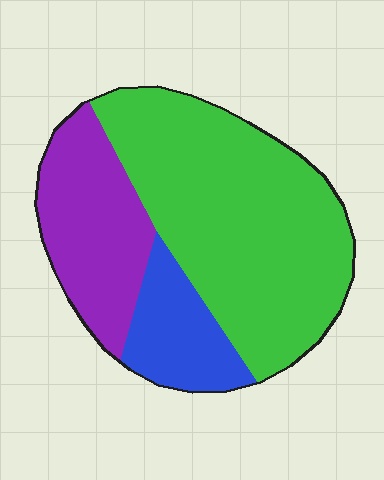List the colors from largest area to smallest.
From largest to smallest: green, purple, blue.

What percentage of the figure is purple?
Purple covers 26% of the figure.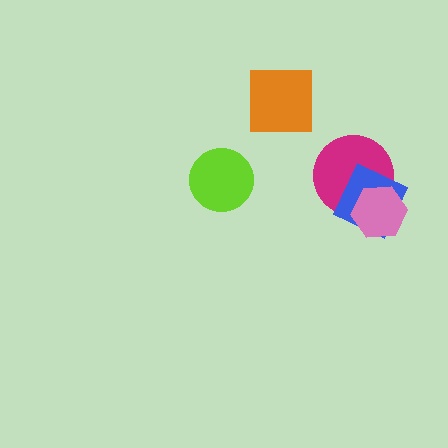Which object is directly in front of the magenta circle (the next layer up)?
The blue square is directly in front of the magenta circle.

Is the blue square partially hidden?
Yes, it is partially covered by another shape.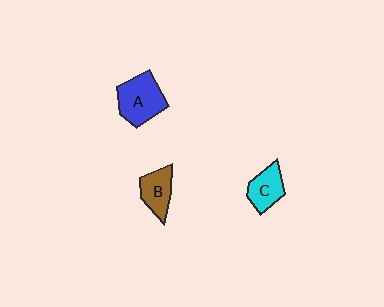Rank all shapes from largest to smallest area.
From largest to smallest: A (blue), B (brown), C (cyan).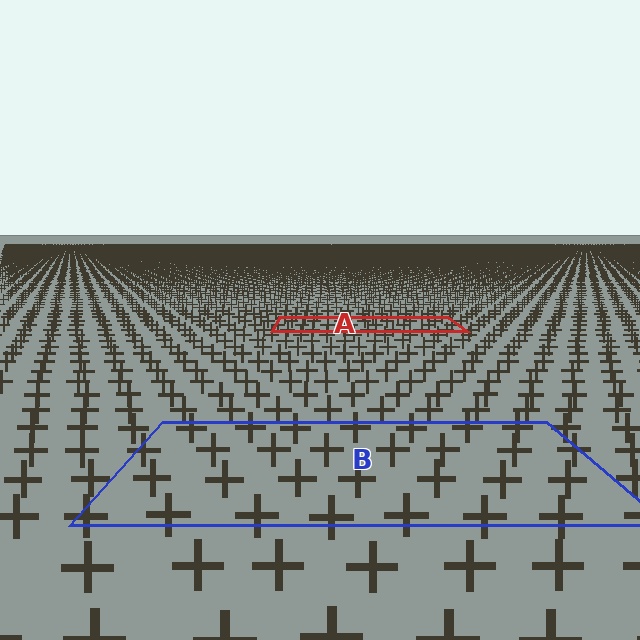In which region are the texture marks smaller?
The texture marks are smaller in region A, because it is farther away.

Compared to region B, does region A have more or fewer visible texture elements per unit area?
Region A has more texture elements per unit area — they are packed more densely because it is farther away.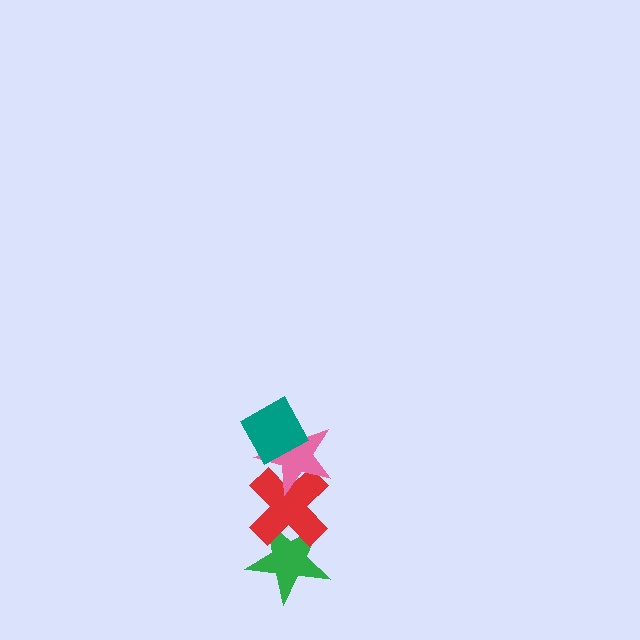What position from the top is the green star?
The green star is 4th from the top.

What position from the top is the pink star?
The pink star is 2nd from the top.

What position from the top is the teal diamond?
The teal diamond is 1st from the top.